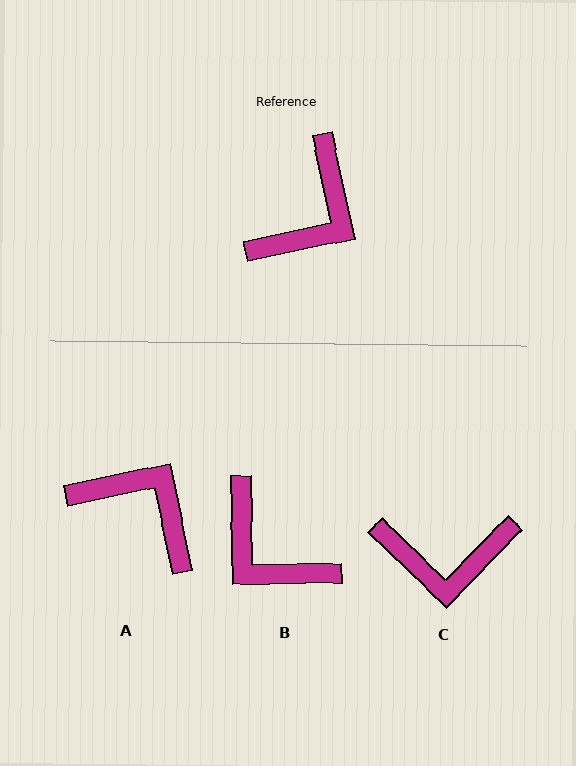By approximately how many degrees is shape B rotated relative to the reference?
Approximately 101 degrees clockwise.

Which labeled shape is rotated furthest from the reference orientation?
B, about 101 degrees away.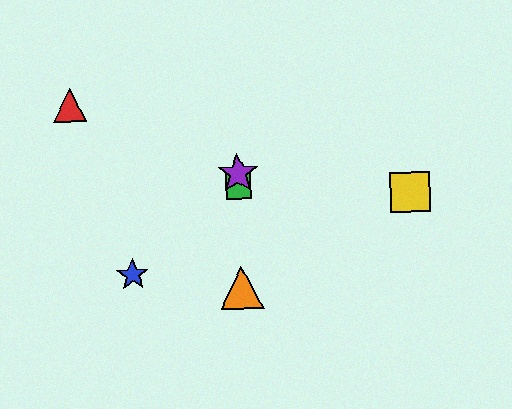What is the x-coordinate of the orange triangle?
The orange triangle is at x≈242.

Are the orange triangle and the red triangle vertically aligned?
No, the orange triangle is at x≈242 and the red triangle is at x≈70.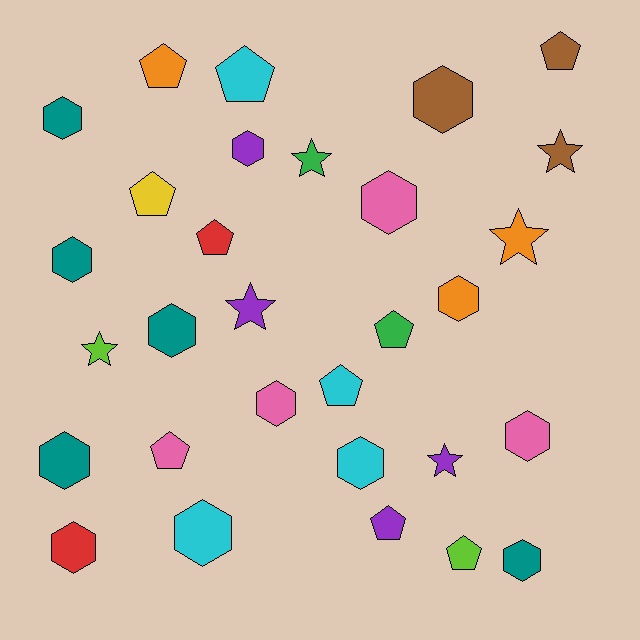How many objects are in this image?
There are 30 objects.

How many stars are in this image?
There are 6 stars.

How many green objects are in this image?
There are 2 green objects.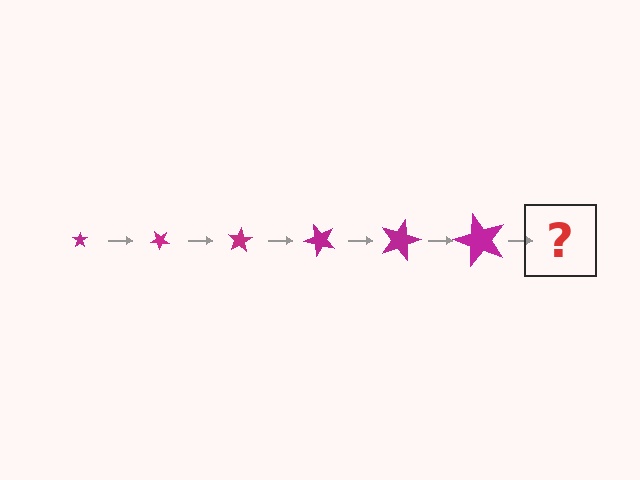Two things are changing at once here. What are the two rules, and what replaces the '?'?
The two rules are that the star grows larger each step and it rotates 40 degrees each step. The '?' should be a star, larger than the previous one and rotated 240 degrees from the start.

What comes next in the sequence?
The next element should be a star, larger than the previous one and rotated 240 degrees from the start.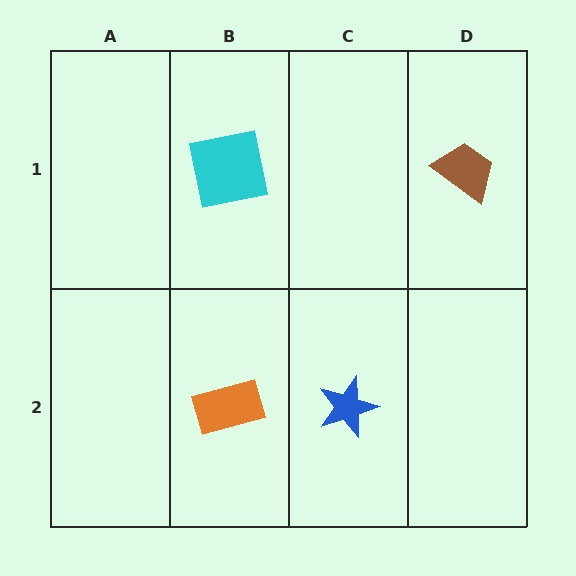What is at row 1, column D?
A brown trapezoid.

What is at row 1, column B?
A cyan square.